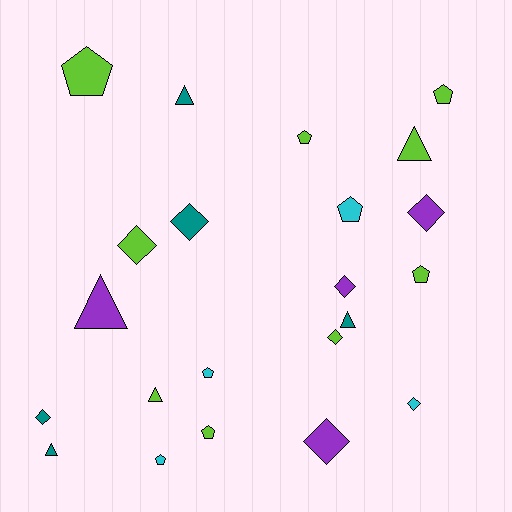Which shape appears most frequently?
Pentagon, with 8 objects.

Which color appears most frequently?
Lime, with 9 objects.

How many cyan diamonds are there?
There is 1 cyan diamond.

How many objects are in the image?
There are 22 objects.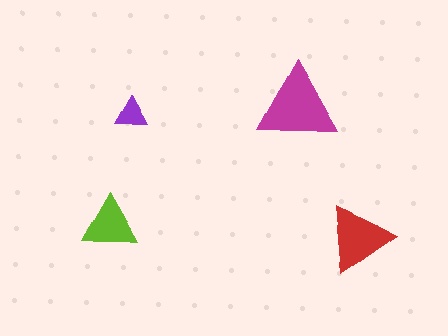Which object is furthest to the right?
The red triangle is rightmost.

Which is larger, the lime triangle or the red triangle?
The red one.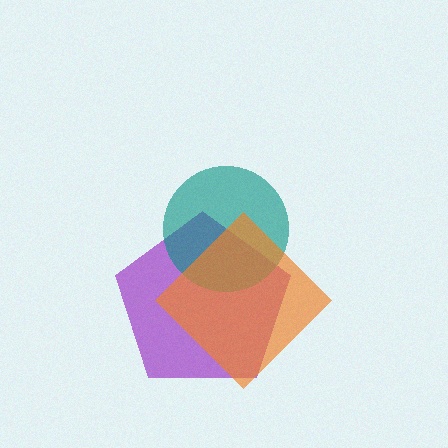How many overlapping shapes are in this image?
There are 3 overlapping shapes in the image.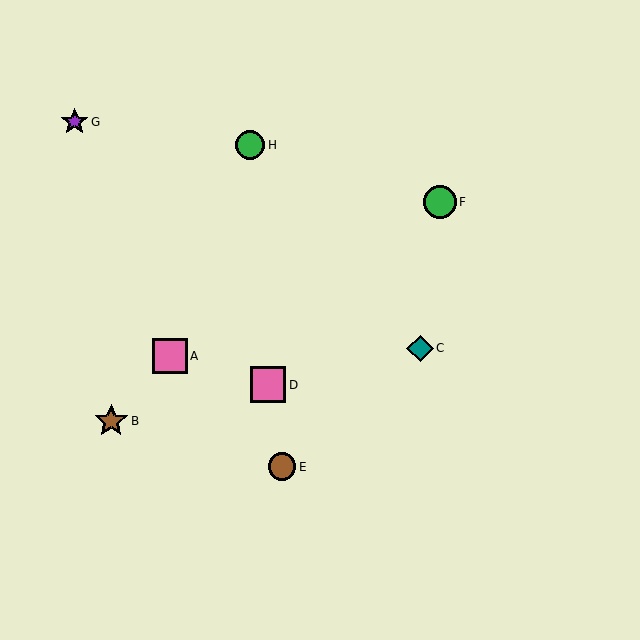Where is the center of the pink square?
The center of the pink square is at (268, 385).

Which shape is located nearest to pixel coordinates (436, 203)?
The green circle (labeled F) at (440, 202) is nearest to that location.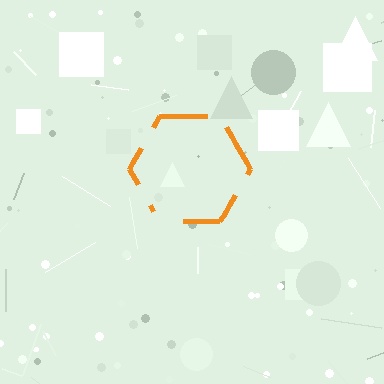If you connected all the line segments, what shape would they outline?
They would outline a hexagon.